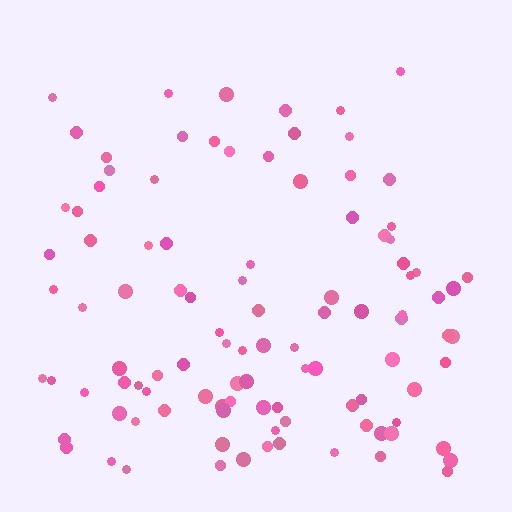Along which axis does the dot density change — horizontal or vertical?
Vertical.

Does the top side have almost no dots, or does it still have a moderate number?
Still a moderate number, just noticeably fewer than the bottom.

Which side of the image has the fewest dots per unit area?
The top.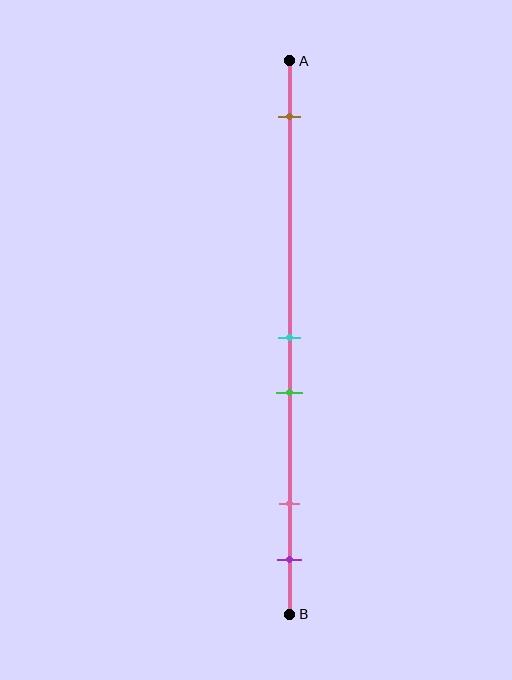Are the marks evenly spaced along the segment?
No, the marks are not evenly spaced.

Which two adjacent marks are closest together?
The cyan and green marks are the closest adjacent pair.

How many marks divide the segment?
There are 5 marks dividing the segment.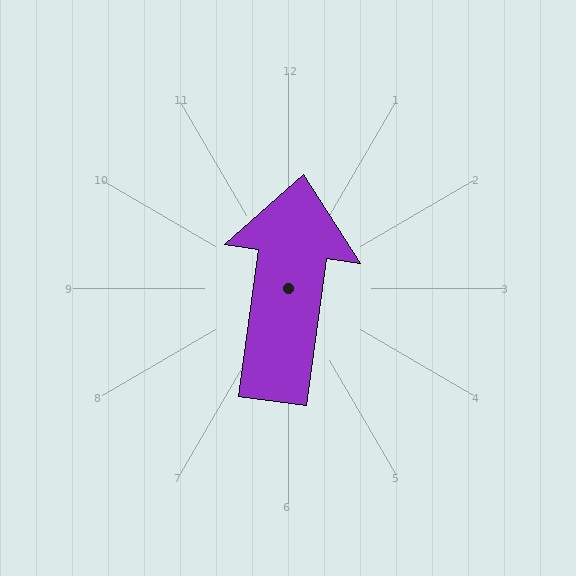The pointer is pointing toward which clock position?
Roughly 12 o'clock.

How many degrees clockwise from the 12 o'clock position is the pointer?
Approximately 8 degrees.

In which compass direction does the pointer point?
North.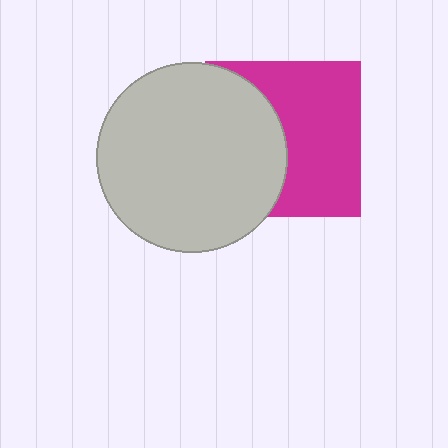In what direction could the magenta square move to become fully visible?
The magenta square could move right. That would shift it out from behind the light gray circle entirely.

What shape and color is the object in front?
The object in front is a light gray circle.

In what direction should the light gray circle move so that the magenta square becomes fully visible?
The light gray circle should move left. That is the shortest direction to clear the overlap and leave the magenta square fully visible.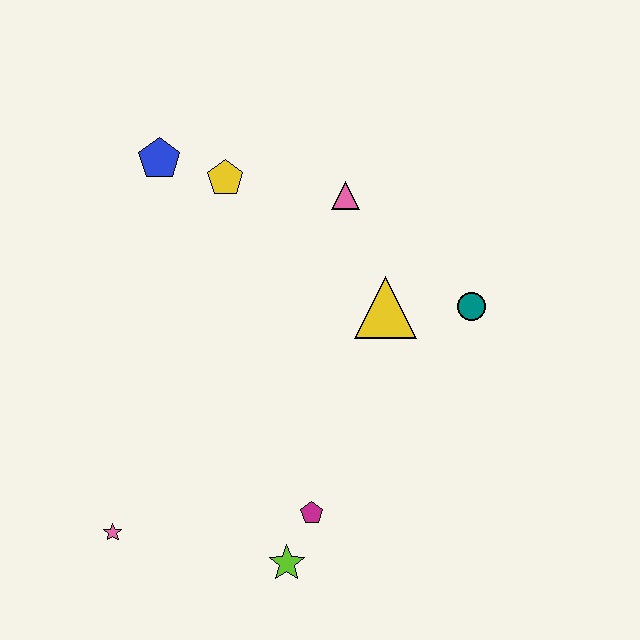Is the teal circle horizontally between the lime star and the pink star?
No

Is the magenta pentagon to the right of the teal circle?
No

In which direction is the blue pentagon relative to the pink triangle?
The blue pentagon is to the left of the pink triangle.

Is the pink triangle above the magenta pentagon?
Yes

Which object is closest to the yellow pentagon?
The blue pentagon is closest to the yellow pentagon.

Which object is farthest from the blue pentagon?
The lime star is farthest from the blue pentagon.